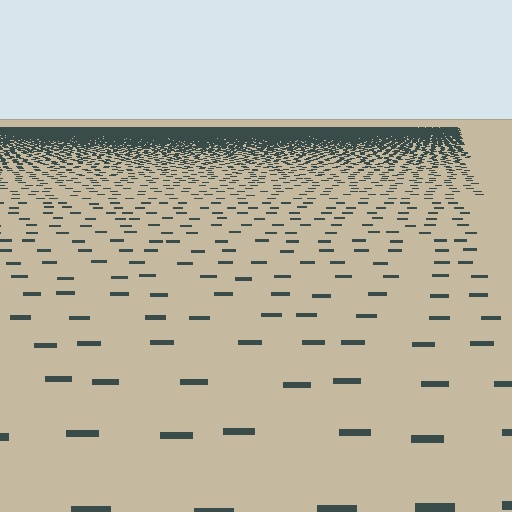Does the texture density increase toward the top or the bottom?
Density increases toward the top.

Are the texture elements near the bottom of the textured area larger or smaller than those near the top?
Larger. Near the bottom, elements are closer to the viewer and appear at a bigger on-screen size.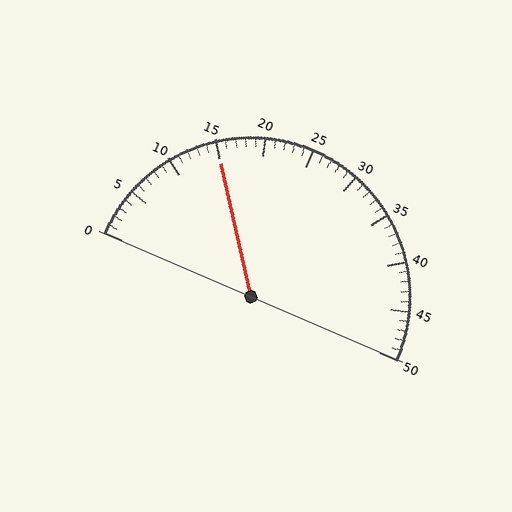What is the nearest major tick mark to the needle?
The nearest major tick mark is 15.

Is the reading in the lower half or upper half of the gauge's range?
The reading is in the lower half of the range (0 to 50).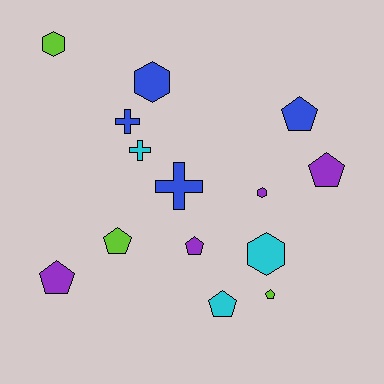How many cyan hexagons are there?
There is 1 cyan hexagon.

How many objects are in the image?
There are 14 objects.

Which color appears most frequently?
Blue, with 4 objects.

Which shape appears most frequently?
Pentagon, with 7 objects.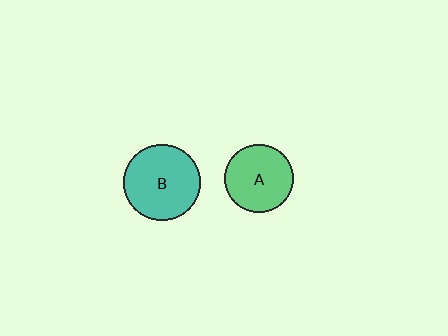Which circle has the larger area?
Circle B (teal).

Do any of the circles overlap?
No, none of the circles overlap.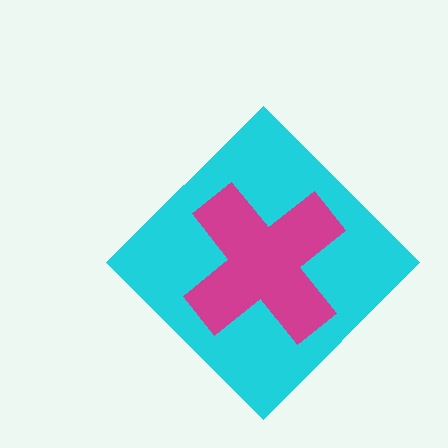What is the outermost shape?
The cyan diamond.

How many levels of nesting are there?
2.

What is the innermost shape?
The magenta cross.